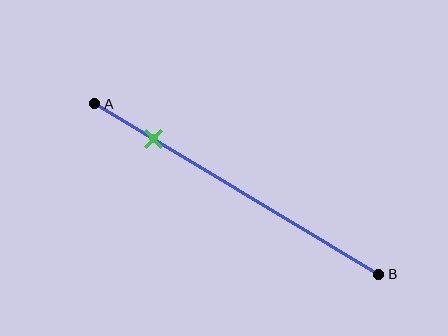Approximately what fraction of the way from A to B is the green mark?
The green mark is approximately 20% of the way from A to B.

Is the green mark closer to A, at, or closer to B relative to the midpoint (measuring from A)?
The green mark is closer to point A than the midpoint of segment AB.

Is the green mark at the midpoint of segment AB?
No, the mark is at about 20% from A, not at the 50% midpoint.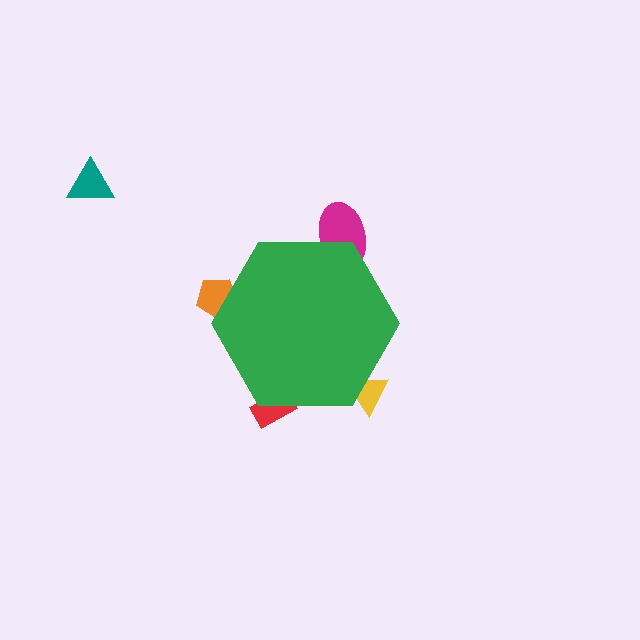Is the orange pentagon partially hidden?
Yes, the orange pentagon is partially hidden behind the green hexagon.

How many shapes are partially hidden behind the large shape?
4 shapes are partially hidden.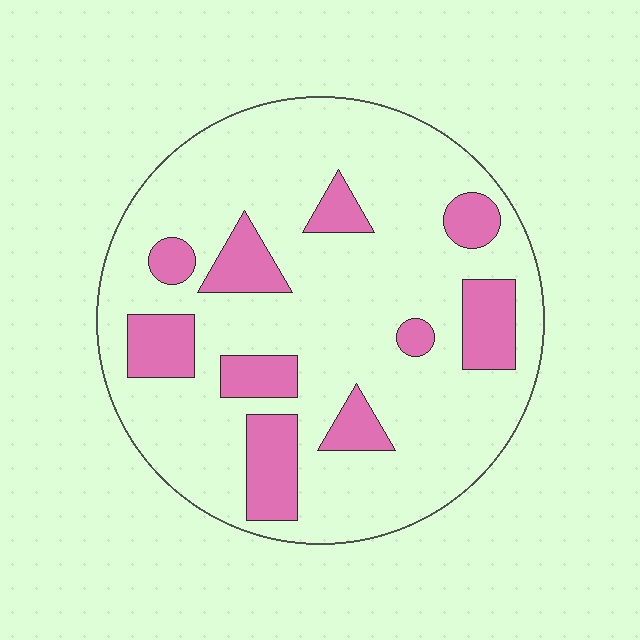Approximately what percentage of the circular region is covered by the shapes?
Approximately 20%.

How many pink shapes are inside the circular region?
10.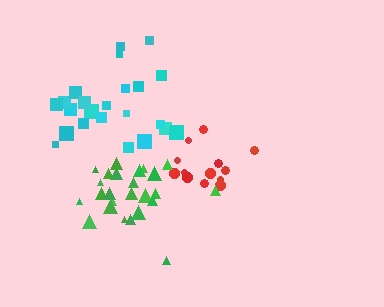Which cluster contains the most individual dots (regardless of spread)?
Green (26).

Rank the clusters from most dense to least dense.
green, red, cyan.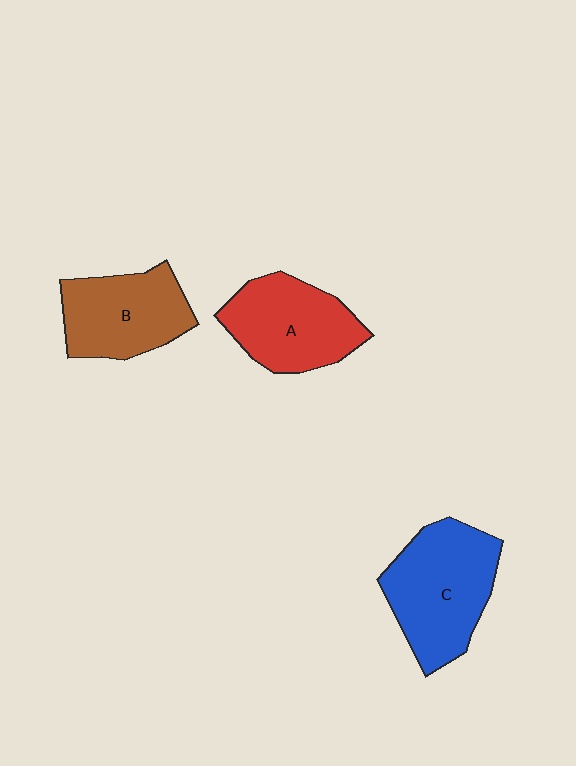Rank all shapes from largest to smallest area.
From largest to smallest: C (blue), A (red), B (brown).